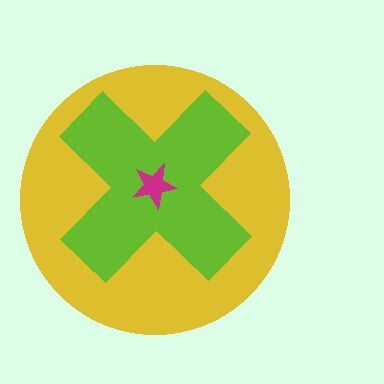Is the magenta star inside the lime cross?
Yes.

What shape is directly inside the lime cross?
The magenta star.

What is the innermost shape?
The magenta star.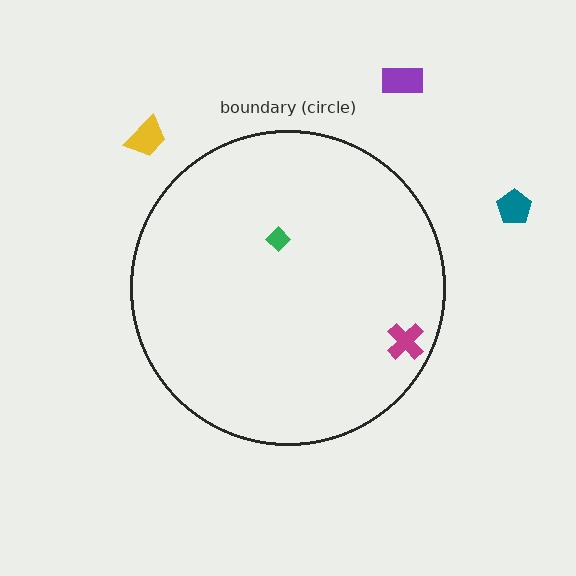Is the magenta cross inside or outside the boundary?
Inside.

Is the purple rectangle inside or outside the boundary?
Outside.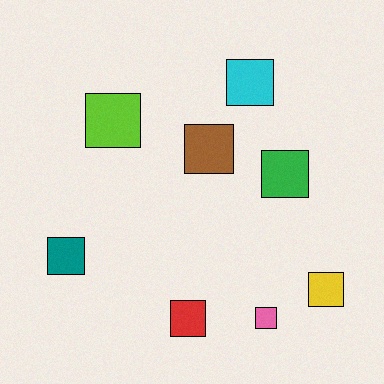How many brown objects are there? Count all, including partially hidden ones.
There is 1 brown object.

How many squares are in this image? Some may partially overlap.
There are 8 squares.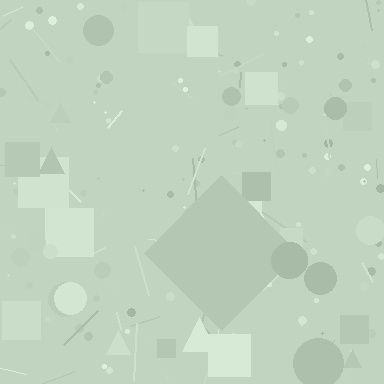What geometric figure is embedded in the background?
A diamond is embedded in the background.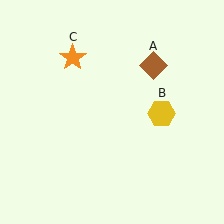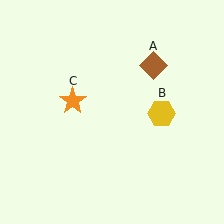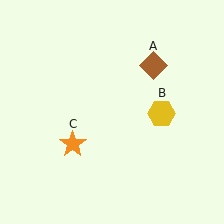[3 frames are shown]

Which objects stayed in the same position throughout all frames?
Brown diamond (object A) and yellow hexagon (object B) remained stationary.